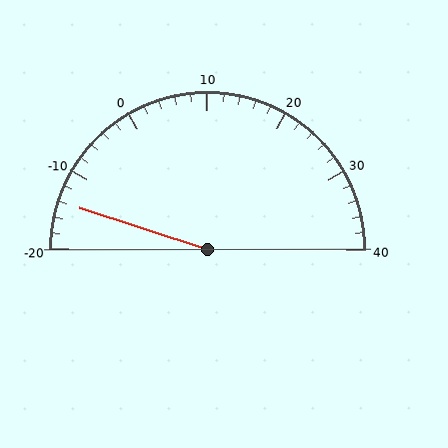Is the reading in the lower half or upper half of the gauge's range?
The reading is in the lower half of the range (-20 to 40).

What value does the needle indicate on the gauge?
The needle indicates approximately -14.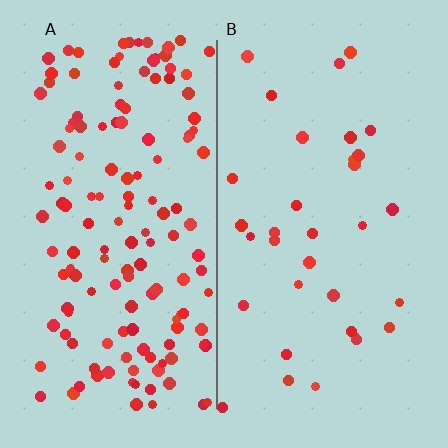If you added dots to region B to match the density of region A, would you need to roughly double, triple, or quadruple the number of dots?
Approximately quadruple.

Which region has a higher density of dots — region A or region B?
A (the left).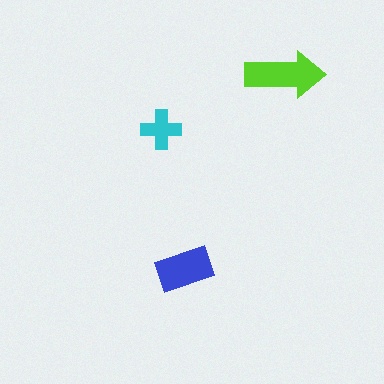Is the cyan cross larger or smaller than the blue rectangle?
Smaller.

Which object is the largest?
The lime arrow.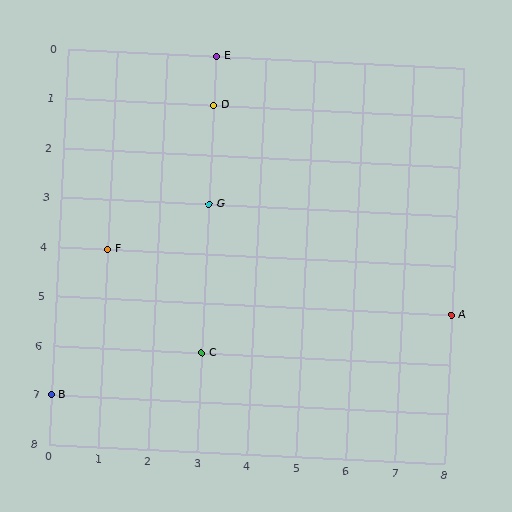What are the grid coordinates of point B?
Point B is at grid coordinates (0, 7).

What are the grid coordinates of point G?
Point G is at grid coordinates (3, 3).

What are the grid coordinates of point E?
Point E is at grid coordinates (3, 0).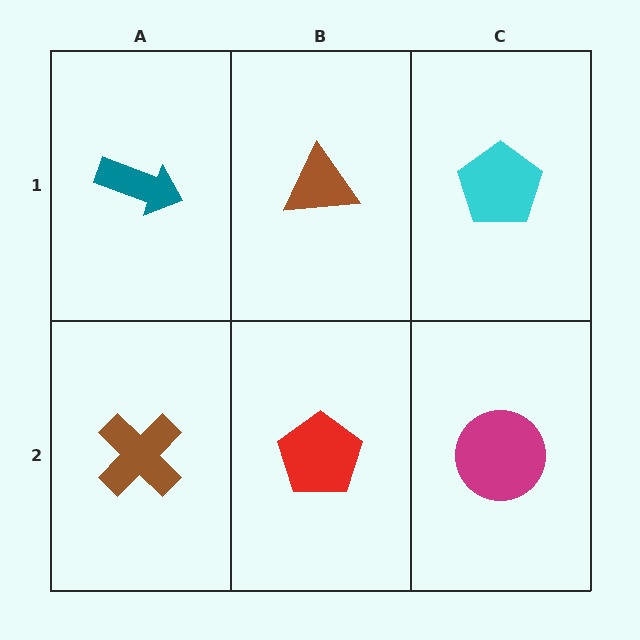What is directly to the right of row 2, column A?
A red pentagon.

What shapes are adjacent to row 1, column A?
A brown cross (row 2, column A), a brown triangle (row 1, column B).